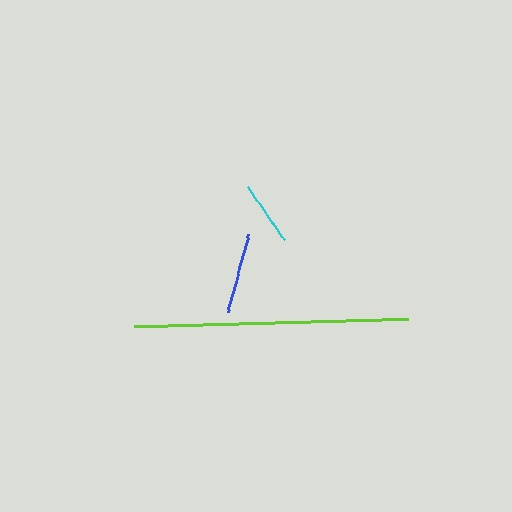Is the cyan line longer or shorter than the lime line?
The lime line is longer than the cyan line.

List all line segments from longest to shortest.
From longest to shortest: lime, blue, cyan.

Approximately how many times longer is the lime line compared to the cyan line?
The lime line is approximately 4.3 times the length of the cyan line.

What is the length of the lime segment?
The lime segment is approximately 274 pixels long.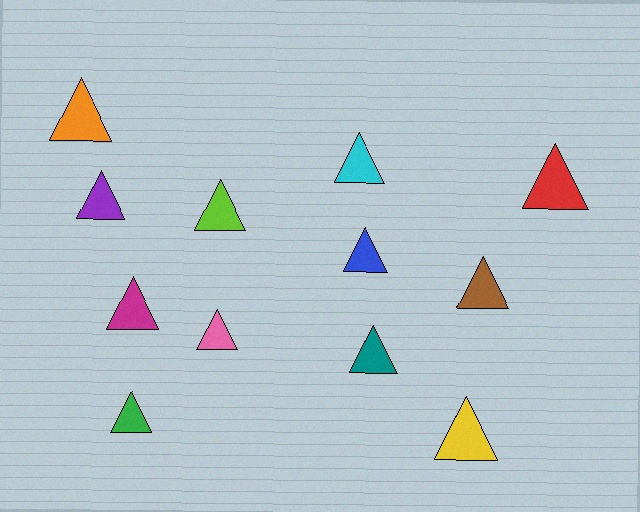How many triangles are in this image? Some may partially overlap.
There are 12 triangles.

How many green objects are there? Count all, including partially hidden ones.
There is 1 green object.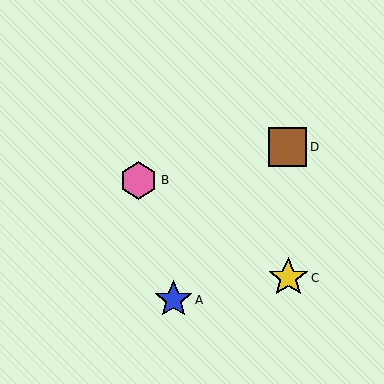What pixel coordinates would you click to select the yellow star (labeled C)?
Click at (288, 278) to select the yellow star C.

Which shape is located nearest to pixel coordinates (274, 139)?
The brown square (labeled D) at (288, 147) is nearest to that location.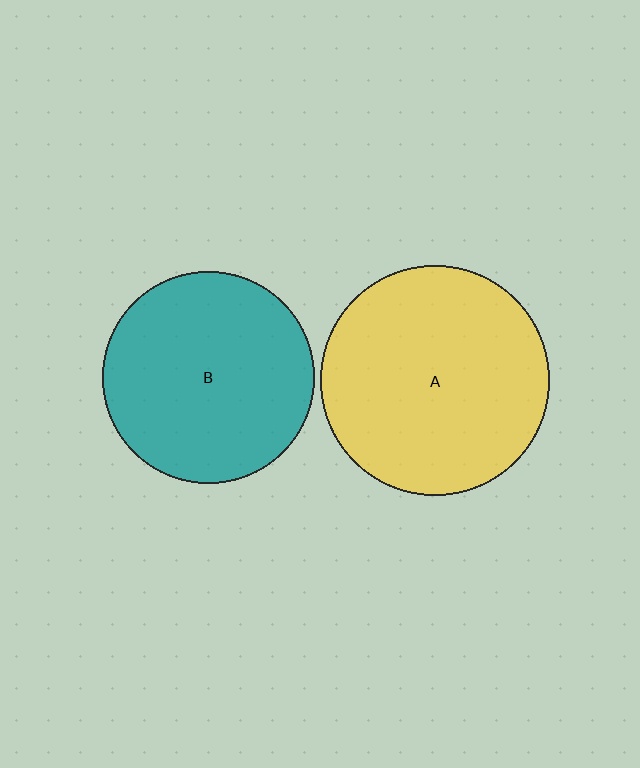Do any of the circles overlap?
No, none of the circles overlap.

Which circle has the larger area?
Circle A (yellow).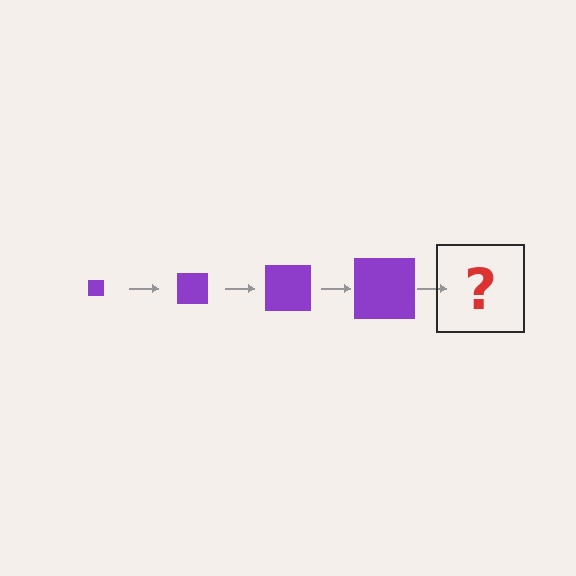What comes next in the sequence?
The next element should be a purple square, larger than the previous one.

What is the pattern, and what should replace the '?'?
The pattern is that the square gets progressively larger each step. The '?' should be a purple square, larger than the previous one.